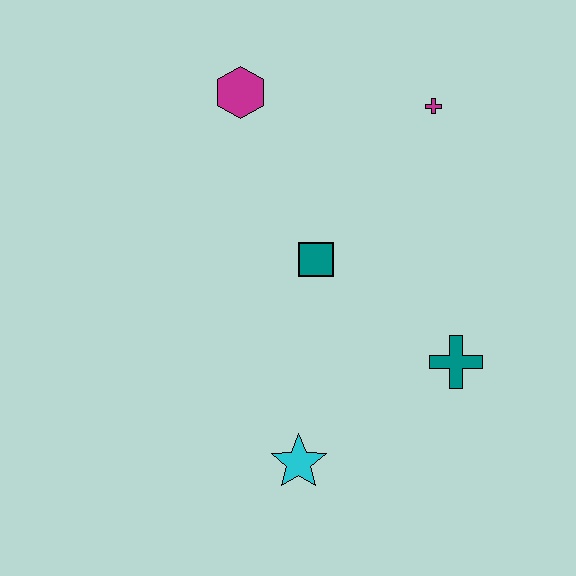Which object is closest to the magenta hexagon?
The teal square is closest to the magenta hexagon.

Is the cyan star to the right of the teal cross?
No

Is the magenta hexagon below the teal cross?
No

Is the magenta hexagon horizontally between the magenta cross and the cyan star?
No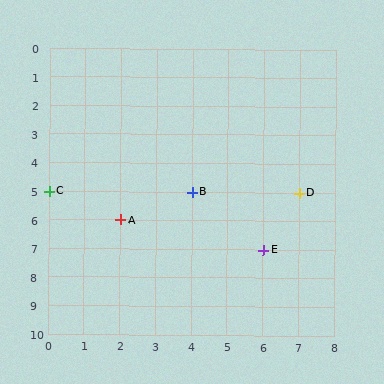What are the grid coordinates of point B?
Point B is at grid coordinates (4, 5).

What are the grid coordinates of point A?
Point A is at grid coordinates (2, 6).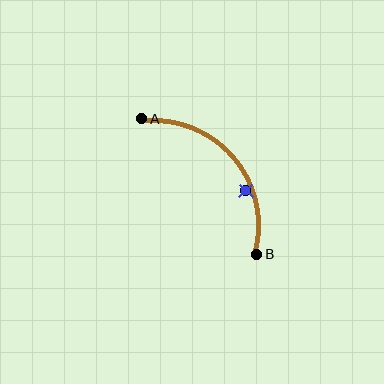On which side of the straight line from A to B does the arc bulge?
The arc bulges above and to the right of the straight line connecting A and B.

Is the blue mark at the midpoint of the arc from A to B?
No — the blue mark does not lie on the arc at all. It sits slightly inside the curve.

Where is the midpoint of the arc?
The arc midpoint is the point on the curve farthest from the straight line joining A and B. It sits above and to the right of that line.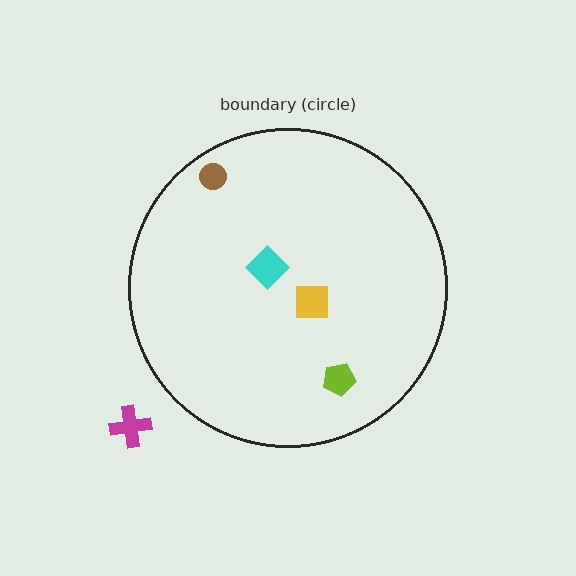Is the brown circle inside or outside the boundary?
Inside.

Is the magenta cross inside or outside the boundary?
Outside.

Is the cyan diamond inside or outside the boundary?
Inside.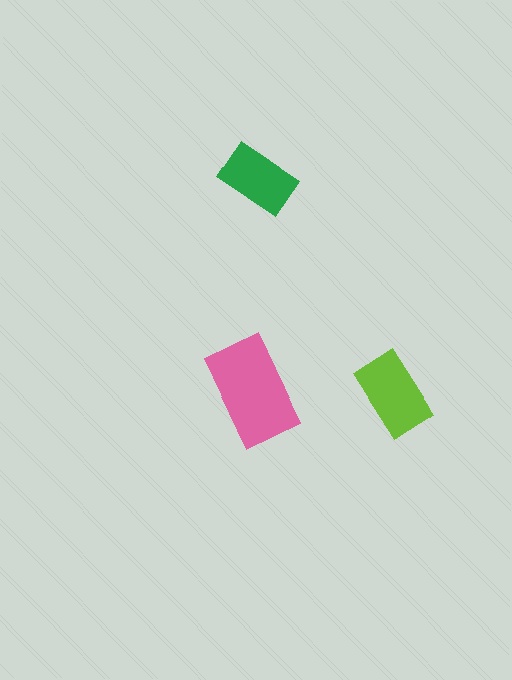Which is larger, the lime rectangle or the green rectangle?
The lime one.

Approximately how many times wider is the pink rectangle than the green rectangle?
About 1.5 times wider.